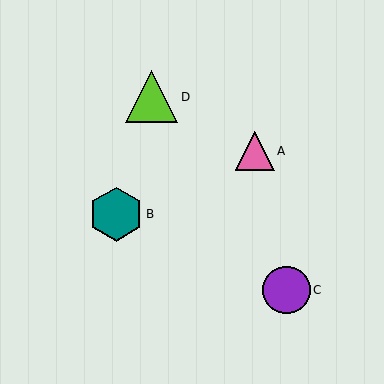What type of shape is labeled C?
Shape C is a purple circle.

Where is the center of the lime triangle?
The center of the lime triangle is at (152, 97).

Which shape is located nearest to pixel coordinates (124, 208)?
The teal hexagon (labeled B) at (116, 214) is nearest to that location.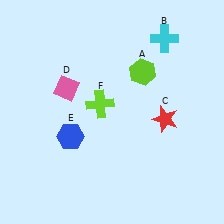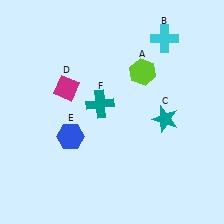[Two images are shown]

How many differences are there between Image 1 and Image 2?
There are 3 differences between the two images.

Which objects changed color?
C changed from red to teal. D changed from pink to magenta. F changed from lime to teal.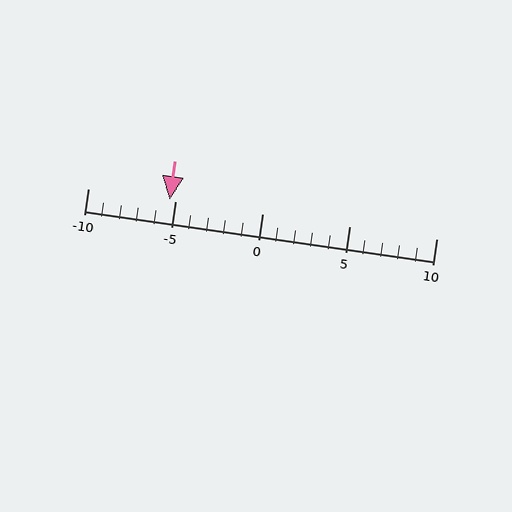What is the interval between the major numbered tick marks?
The major tick marks are spaced 5 units apart.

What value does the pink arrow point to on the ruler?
The pink arrow points to approximately -5.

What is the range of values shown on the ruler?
The ruler shows values from -10 to 10.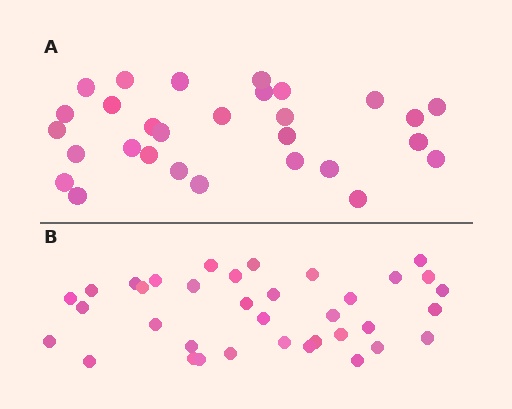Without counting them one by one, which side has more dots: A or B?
Region B (the bottom region) has more dots.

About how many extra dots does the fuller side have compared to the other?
Region B has roughly 8 or so more dots than region A.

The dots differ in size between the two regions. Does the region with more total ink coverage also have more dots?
No. Region A has more total ink coverage because its dots are larger, but region B actually contains more individual dots. Total area can be misleading — the number of items is what matters here.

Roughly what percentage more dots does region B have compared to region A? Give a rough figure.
About 25% more.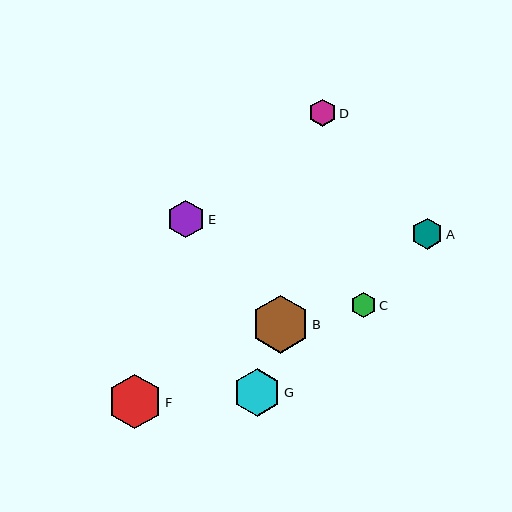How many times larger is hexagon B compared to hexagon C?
Hexagon B is approximately 2.3 times the size of hexagon C.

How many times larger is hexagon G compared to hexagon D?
Hexagon G is approximately 1.7 times the size of hexagon D.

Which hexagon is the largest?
Hexagon B is the largest with a size of approximately 58 pixels.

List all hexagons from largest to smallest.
From largest to smallest: B, F, G, E, A, D, C.